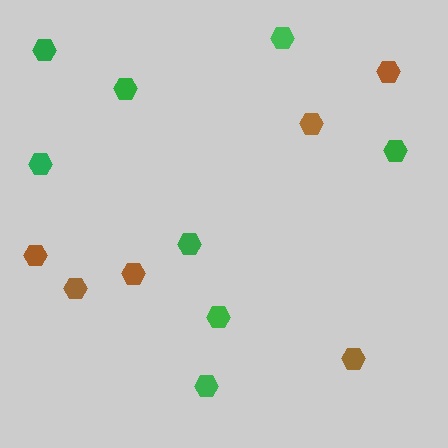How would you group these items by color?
There are 2 groups: one group of brown hexagons (6) and one group of green hexagons (8).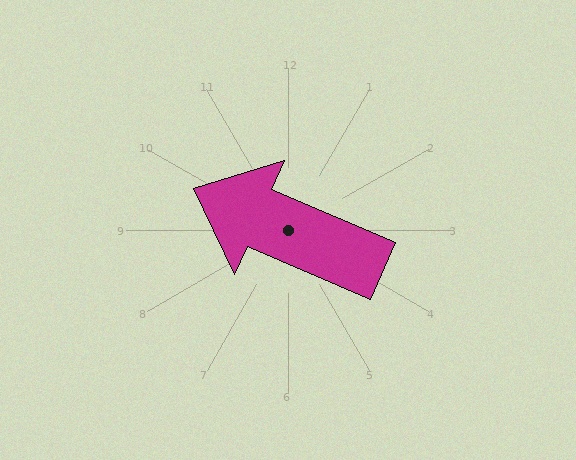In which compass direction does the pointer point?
Northwest.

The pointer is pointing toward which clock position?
Roughly 10 o'clock.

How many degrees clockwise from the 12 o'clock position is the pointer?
Approximately 293 degrees.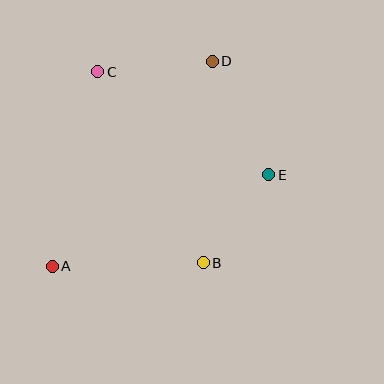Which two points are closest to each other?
Points B and E are closest to each other.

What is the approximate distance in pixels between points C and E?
The distance between C and E is approximately 200 pixels.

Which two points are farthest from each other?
Points A and D are farthest from each other.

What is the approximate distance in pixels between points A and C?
The distance between A and C is approximately 200 pixels.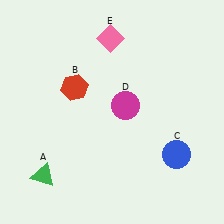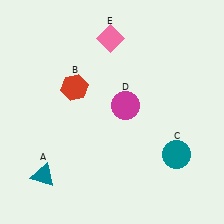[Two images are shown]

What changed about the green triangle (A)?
In Image 1, A is green. In Image 2, it changed to teal.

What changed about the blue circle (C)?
In Image 1, C is blue. In Image 2, it changed to teal.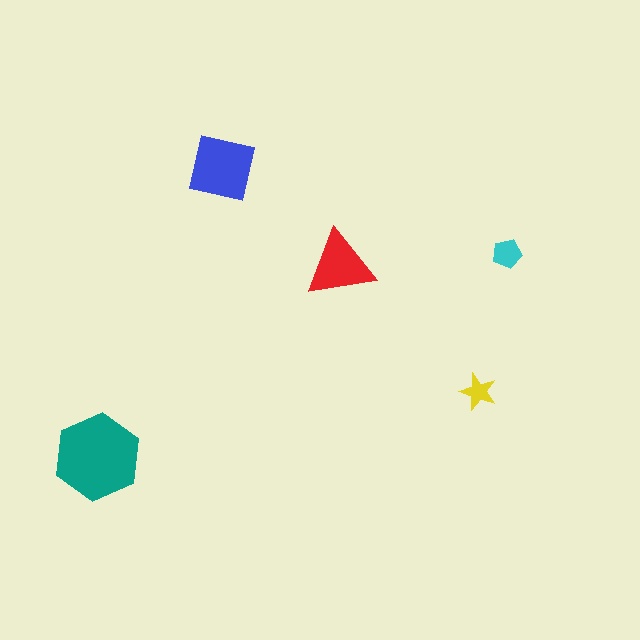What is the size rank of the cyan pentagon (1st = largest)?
4th.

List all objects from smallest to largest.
The yellow star, the cyan pentagon, the red triangle, the blue square, the teal hexagon.